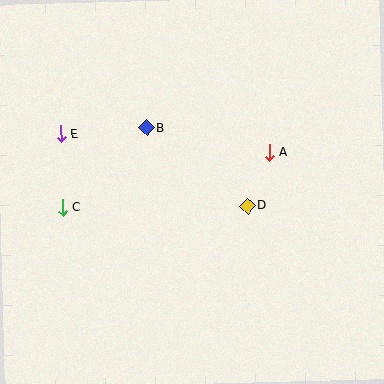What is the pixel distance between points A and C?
The distance between A and C is 214 pixels.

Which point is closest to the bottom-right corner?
Point D is closest to the bottom-right corner.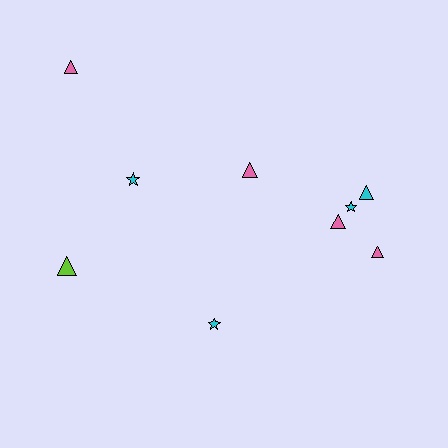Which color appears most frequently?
Pink, with 4 objects.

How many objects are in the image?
There are 9 objects.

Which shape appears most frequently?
Triangle, with 6 objects.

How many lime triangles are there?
There is 1 lime triangle.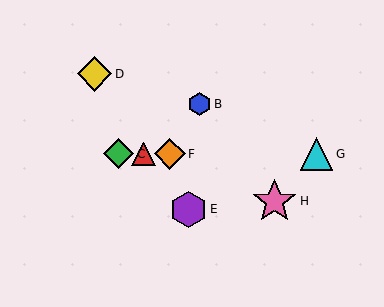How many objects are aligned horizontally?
4 objects (A, C, F, G) are aligned horizontally.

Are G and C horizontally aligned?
Yes, both are at y≈154.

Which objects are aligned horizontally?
Objects A, C, F, G are aligned horizontally.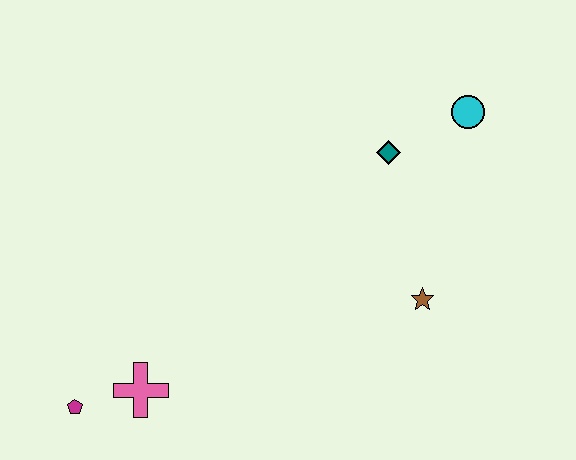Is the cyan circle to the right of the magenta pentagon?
Yes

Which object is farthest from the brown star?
The magenta pentagon is farthest from the brown star.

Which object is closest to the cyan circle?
The teal diamond is closest to the cyan circle.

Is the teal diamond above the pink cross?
Yes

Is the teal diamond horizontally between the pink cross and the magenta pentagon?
No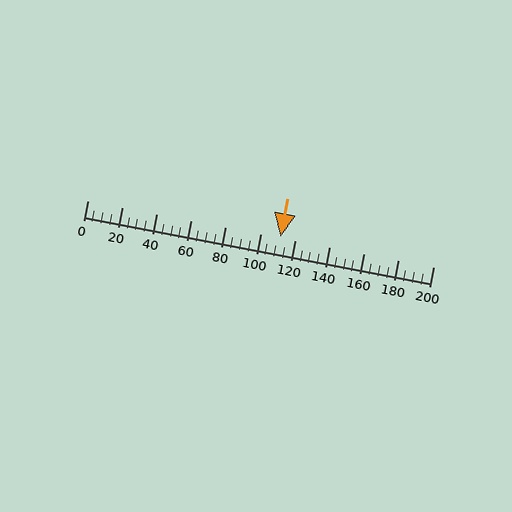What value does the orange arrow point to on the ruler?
The orange arrow points to approximately 111.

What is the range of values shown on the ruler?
The ruler shows values from 0 to 200.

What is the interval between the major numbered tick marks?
The major tick marks are spaced 20 units apart.